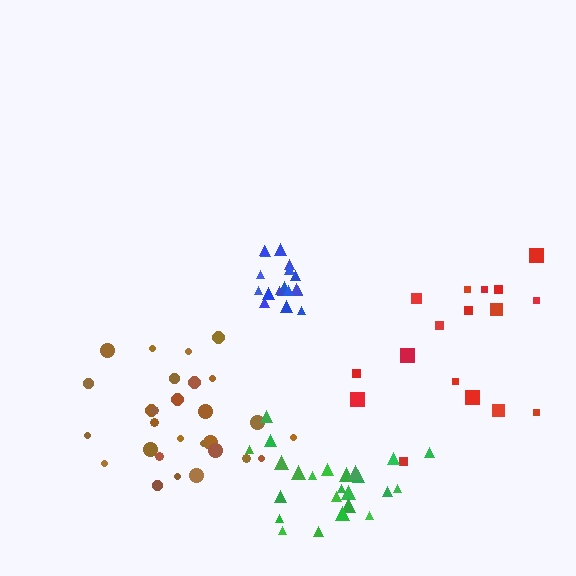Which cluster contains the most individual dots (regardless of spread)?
Brown (28).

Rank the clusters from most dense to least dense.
blue, brown, green, red.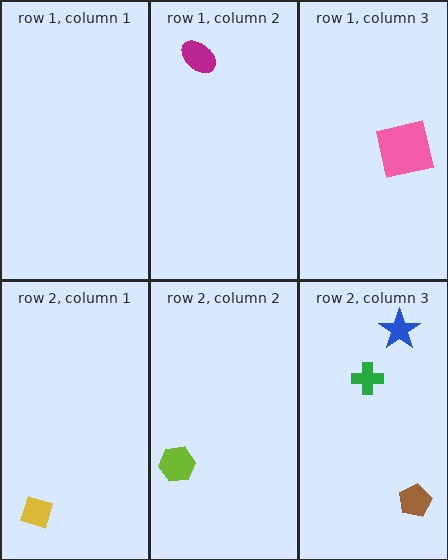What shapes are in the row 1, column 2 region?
The magenta ellipse.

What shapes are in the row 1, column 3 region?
The pink square.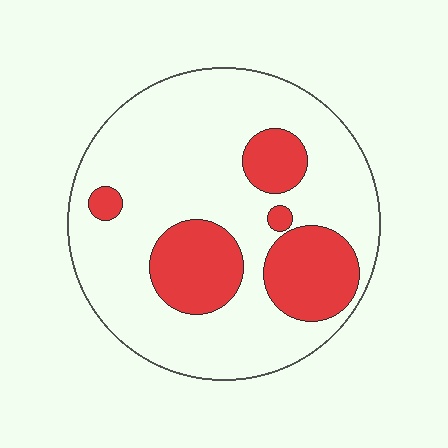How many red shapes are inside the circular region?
5.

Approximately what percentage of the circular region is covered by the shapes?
Approximately 25%.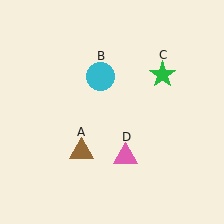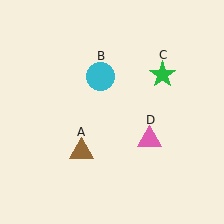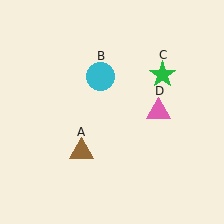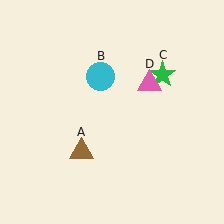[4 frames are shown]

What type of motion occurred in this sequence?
The pink triangle (object D) rotated counterclockwise around the center of the scene.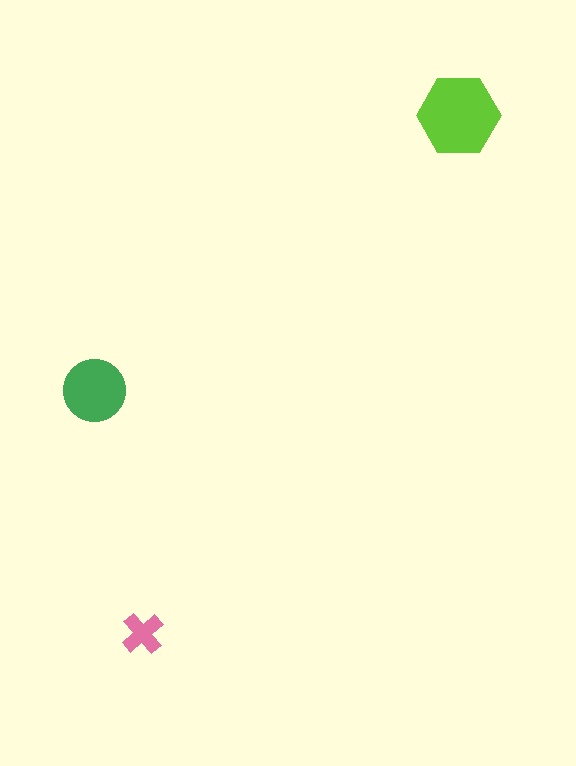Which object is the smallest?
The pink cross.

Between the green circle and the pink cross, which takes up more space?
The green circle.